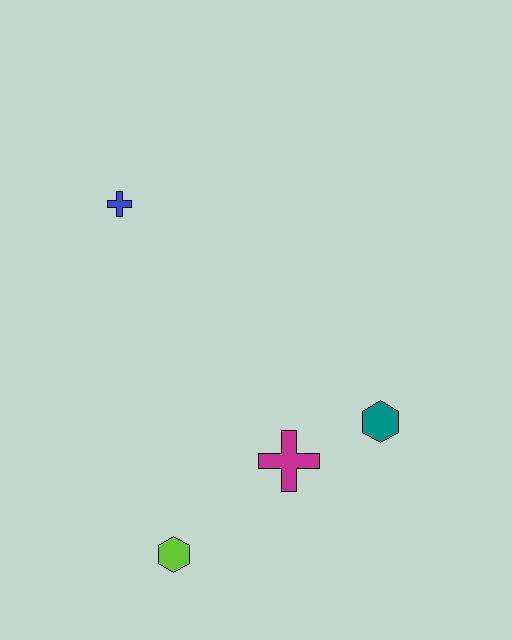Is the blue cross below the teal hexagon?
No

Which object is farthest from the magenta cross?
The blue cross is farthest from the magenta cross.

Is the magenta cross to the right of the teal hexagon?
No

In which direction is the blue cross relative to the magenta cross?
The blue cross is above the magenta cross.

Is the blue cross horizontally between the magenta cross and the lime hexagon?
No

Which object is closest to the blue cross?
The magenta cross is closest to the blue cross.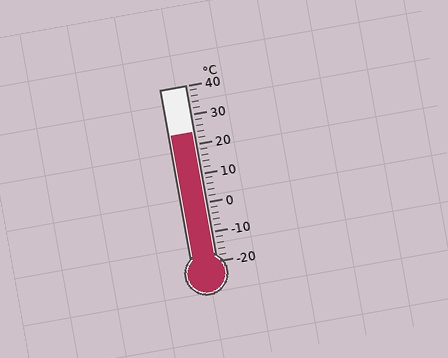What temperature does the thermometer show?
The thermometer shows approximately 24°C.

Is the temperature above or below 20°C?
The temperature is above 20°C.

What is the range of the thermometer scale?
The thermometer scale ranges from -20°C to 40°C.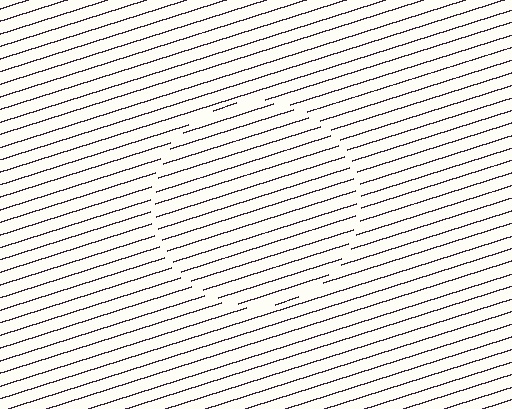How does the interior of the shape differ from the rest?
The interior of the shape contains the same grating, shifted by half a period — the contour is defined by the phase discontinuity where line-ends from the inner and outer gratings abut.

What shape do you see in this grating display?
An illusory circle. The interior of the shape contains the same grating, shifted by half a period — the contour is defined by the phase discontinuity where line-ends from the inner and outer gratings abut.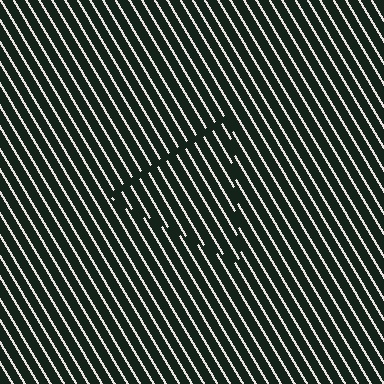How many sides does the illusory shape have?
3 sides — the line-ends trace a triangle.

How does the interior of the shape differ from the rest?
The interior of the shape contains the same grating, shifted by half a period — the contour is defined by the phase discontinuity where line-ends from the inner and outer gratings abut.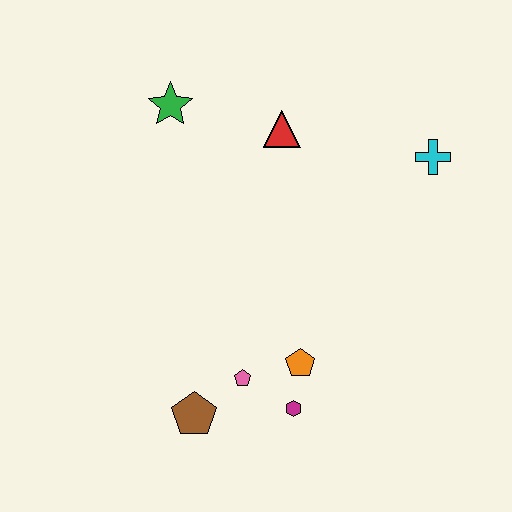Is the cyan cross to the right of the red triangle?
Yes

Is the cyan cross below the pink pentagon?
No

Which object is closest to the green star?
The red triangle is closest to the green star.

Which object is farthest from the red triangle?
The brown pentagon is farthest from the red triangle.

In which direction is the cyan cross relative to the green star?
The cyan cross is to the right of the green star.